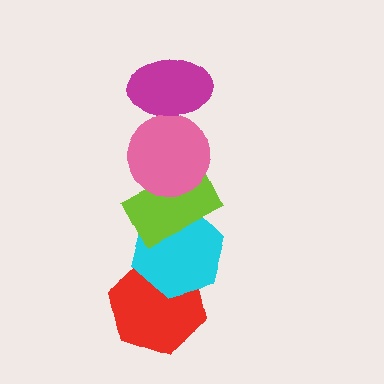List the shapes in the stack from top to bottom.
From top to bottom: the magenta ellipse, the pink circle, the lime rectangle, the cyan hexagon, the red hexagon.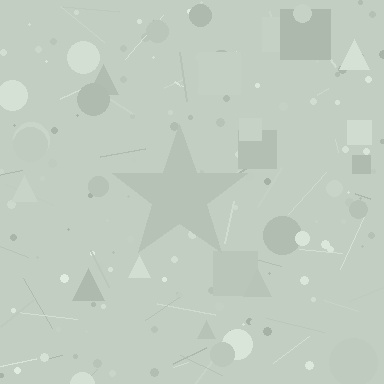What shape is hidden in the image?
A star is hidden in the image.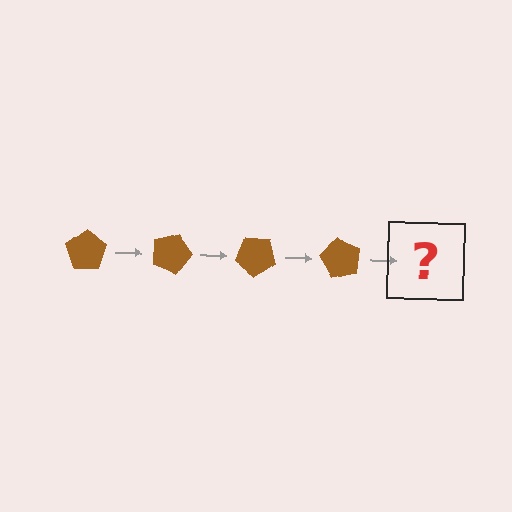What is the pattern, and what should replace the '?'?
The pattern is that the pentagon rotates 20 degrees each step. The '?' should be a brown pentagon rotated 80 degrees.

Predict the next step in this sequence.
The next step is a brown pentagon rotated 80 degrees.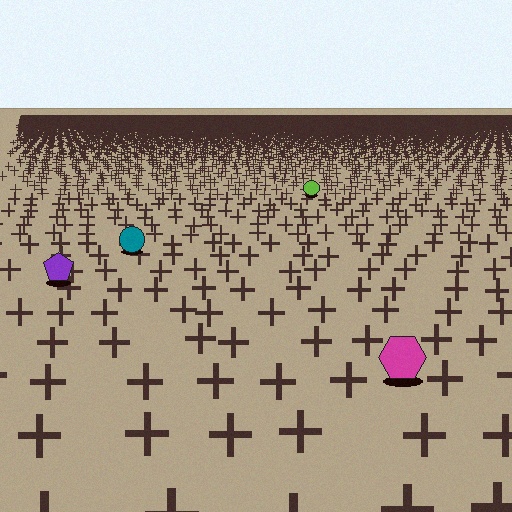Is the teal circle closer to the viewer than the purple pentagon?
No. The purple pentagon is closer — you can tell from the texture gradient: the ground texture is coarser near it.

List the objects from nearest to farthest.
From nearest to farthest: the magenta hexagon, the purple pentagon, the teal circle, the lime circle.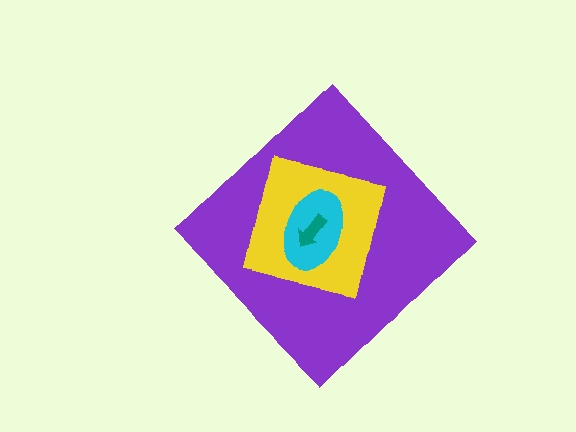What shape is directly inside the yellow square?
The cyan ellipse.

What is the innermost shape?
The teal arrow.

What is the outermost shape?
The purple diamond.